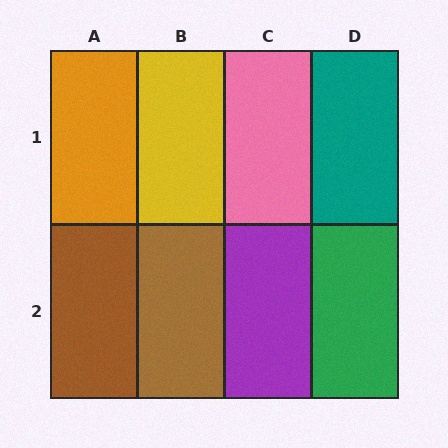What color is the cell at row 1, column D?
Teal.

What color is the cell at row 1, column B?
Yellow.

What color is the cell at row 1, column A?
Orange.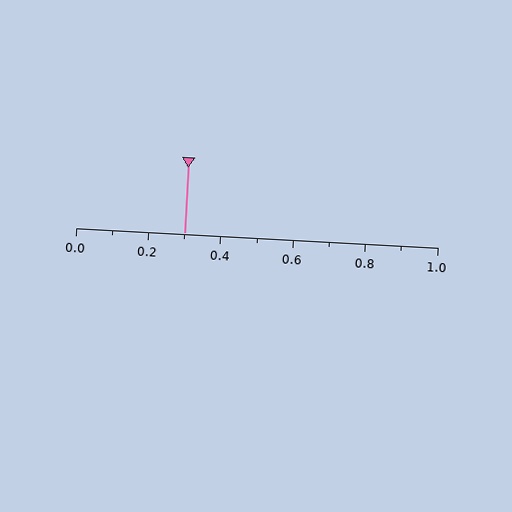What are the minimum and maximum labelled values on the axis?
The axis runs from 0.0 to 1.0.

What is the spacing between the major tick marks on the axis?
The major ticks are spaced 0.2 apart.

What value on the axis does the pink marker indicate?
The marker indicates approximately 0.3.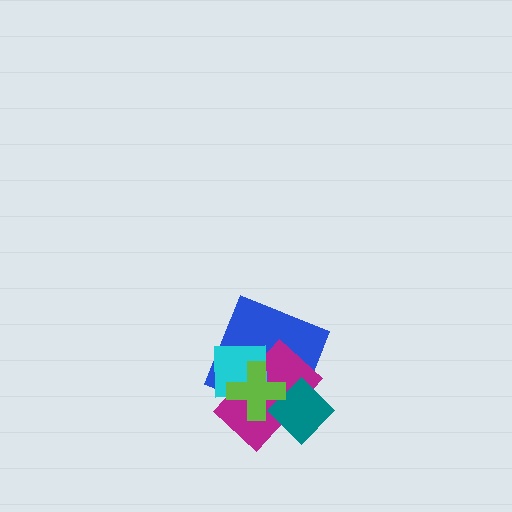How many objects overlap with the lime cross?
4 objects overlap with the lime cross.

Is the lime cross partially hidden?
No, no other shape covers it.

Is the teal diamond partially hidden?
Yes, it is partially covered by another shape.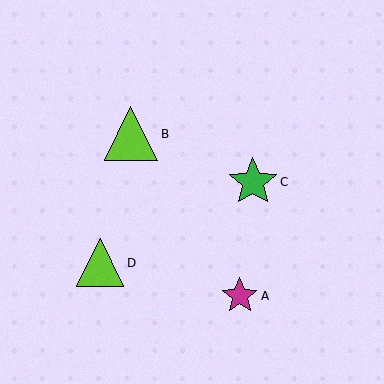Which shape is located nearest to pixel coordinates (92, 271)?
The lime triangle (labeled D) at (100, 263) is nearest to that location.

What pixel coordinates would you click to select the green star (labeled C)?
Click at (253, 182) to select the green star C.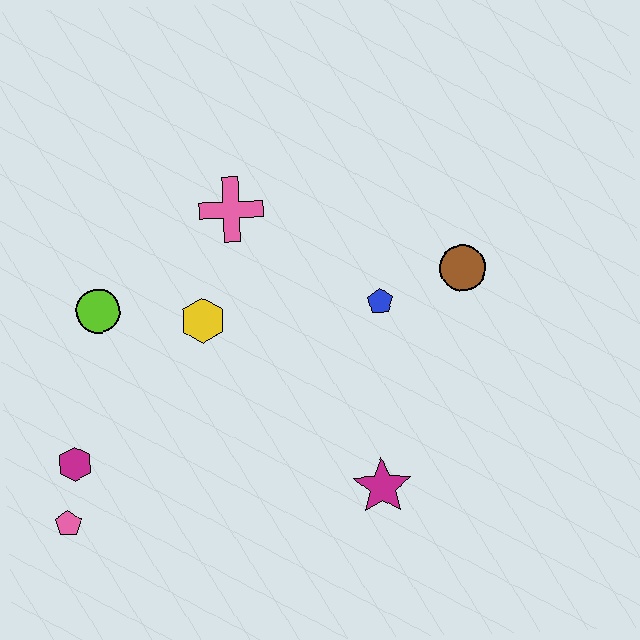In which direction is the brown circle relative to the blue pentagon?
The brown circle is to the right of the blue pentagon.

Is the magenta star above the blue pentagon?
No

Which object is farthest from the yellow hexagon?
The brown circle is farthest from the yellow hexagon.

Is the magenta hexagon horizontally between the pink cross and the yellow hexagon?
No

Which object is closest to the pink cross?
The yellow hexagon is closest to the pink cross.